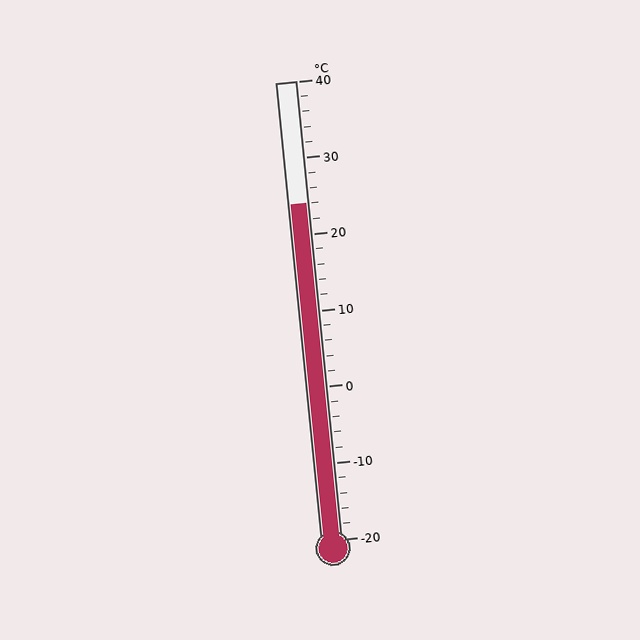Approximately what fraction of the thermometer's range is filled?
The thermometer is filled to approximately 75% of its range.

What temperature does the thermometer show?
The thermometer shows approximately 24°C.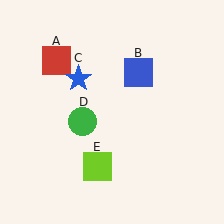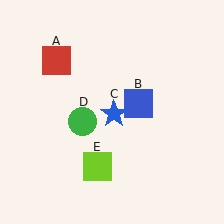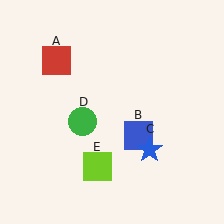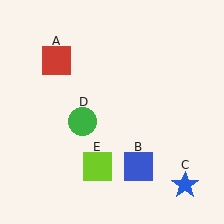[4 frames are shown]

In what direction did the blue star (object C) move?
The blue star (object C) moved down and to the right.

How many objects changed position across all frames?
2 objects changed position: blue square (object B), blue star (object C).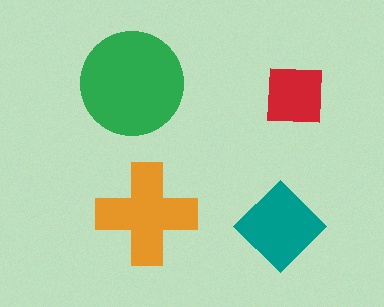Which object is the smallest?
The red square.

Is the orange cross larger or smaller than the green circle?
Smaller.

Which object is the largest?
The green circle.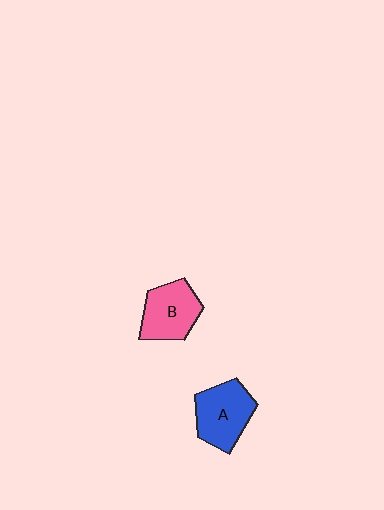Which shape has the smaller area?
Shape B (pink).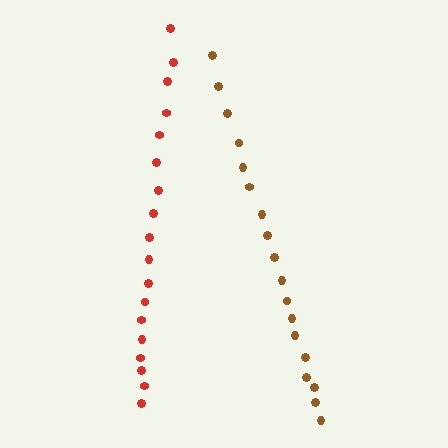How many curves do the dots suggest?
There are 2 distinct paths.